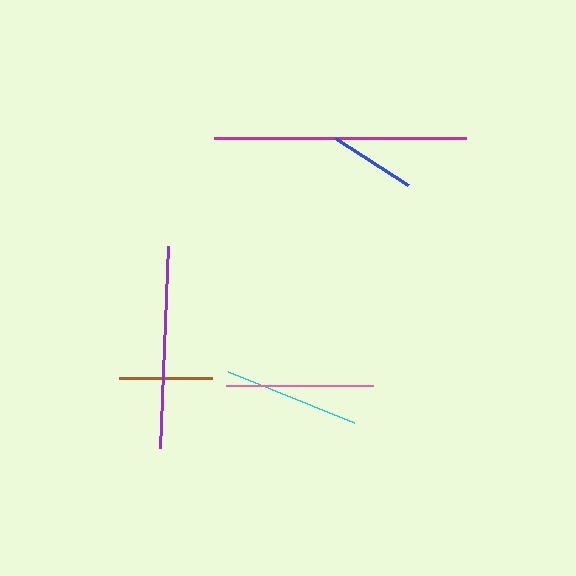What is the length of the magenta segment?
The magenta segment is approximately 252 pixels long.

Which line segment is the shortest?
The blue line is the shortest at approximately 87 pixels.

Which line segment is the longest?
The magenta line is the longest at approximately 252 pixels.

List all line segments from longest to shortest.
From longest to shortest: magenta, purple, pink, cyan, brown, blue.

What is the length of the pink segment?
The pink segment is approximately 147 pixels long.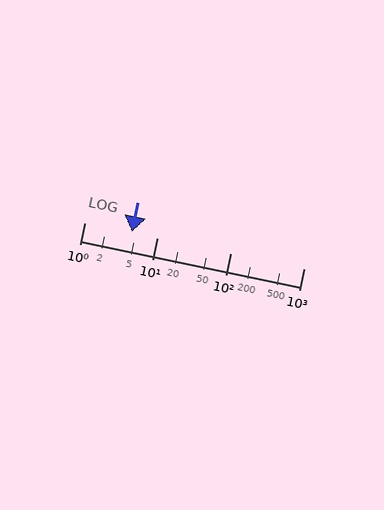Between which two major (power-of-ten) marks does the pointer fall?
The pointer is between 1 and 10.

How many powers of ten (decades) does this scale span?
The scale spans 3 decades, from 1 to 1000.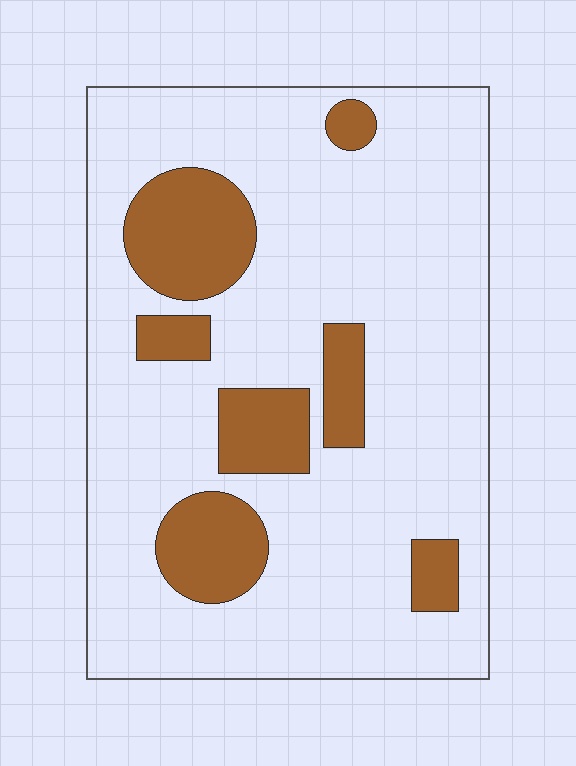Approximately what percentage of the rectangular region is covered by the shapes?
Approximately 20%.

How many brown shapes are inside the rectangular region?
7.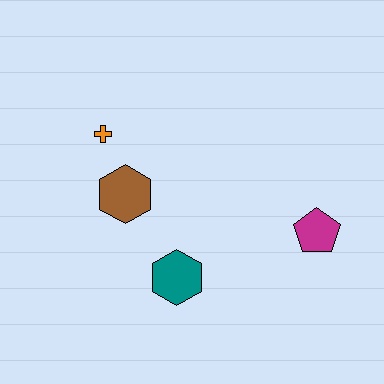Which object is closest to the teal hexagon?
The brown hexagon is closest to the teal hexagon.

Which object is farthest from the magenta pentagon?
The orange cross is farthest from the magenta pentagon.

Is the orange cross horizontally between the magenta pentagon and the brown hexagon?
No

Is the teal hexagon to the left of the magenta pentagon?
Yes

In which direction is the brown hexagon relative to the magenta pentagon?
The brown hexagon is to the left of the magenta pentagon.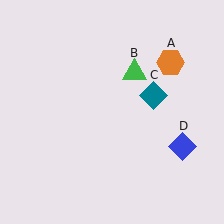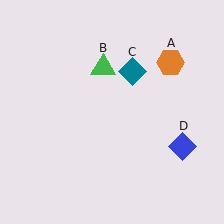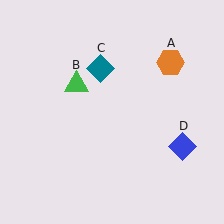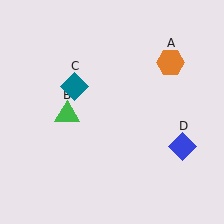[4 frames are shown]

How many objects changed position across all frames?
2 objects changed position: green triangle (object B), teal diamond (object C).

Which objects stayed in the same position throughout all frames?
Orange hexagon (object A) and blue diamond (object D) remained stationary.